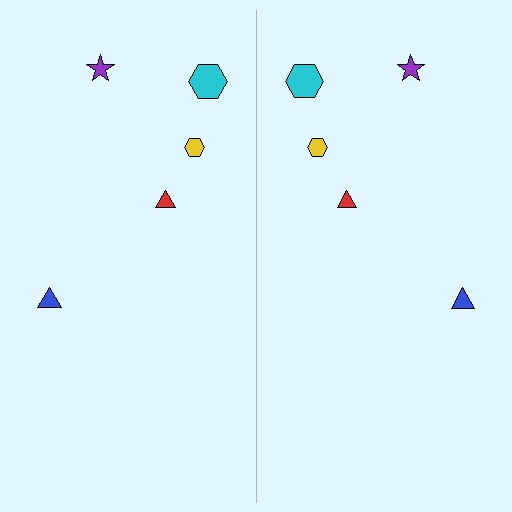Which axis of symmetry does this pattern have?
The pattern has a vertical axis of symmetry running through the center of the image.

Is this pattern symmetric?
Yes, this pattern has bilateral (reflection) symmetry.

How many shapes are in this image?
There are 10 shapes in this image.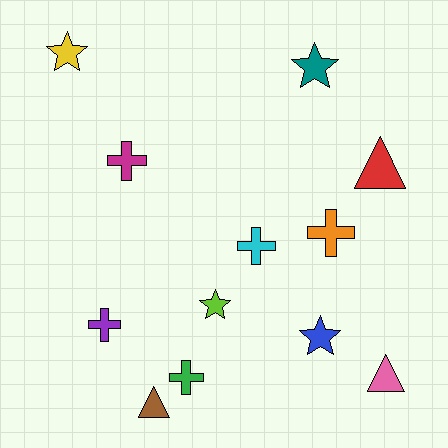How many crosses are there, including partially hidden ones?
There are 5 crosses.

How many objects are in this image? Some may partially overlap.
There are 12 objects.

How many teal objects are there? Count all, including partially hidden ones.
There is 1 teal object.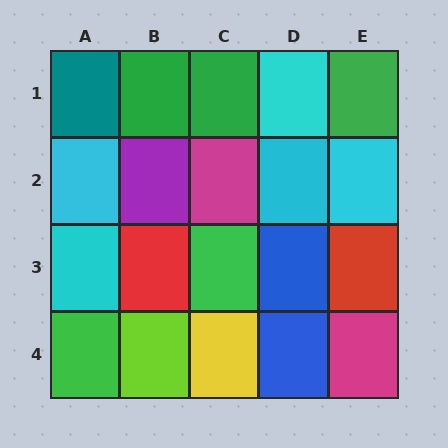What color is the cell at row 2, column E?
Cyan.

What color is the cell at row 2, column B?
Purple.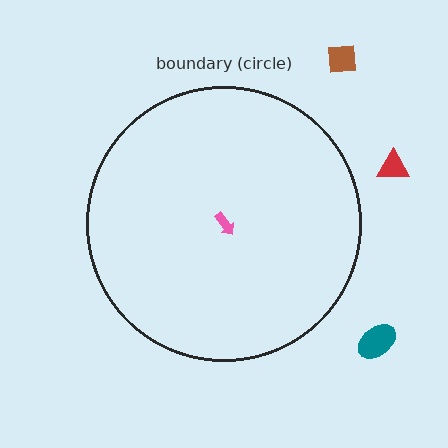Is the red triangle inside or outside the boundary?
Outside.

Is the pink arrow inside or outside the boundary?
Inside.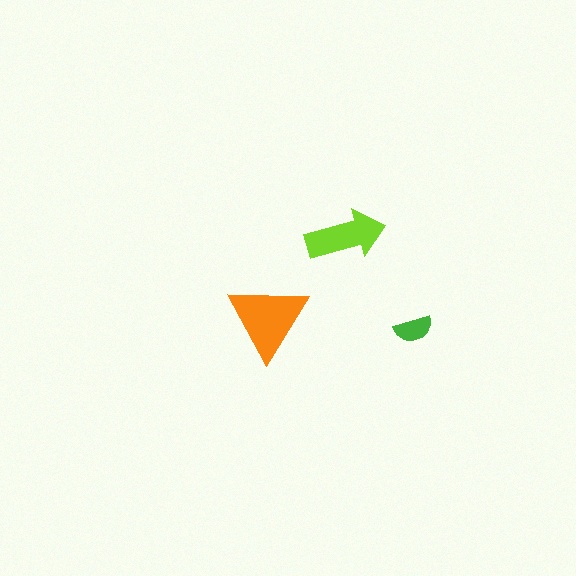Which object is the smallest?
The green semicircle.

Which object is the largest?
The orange triangle.